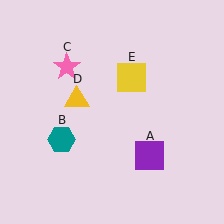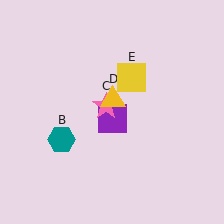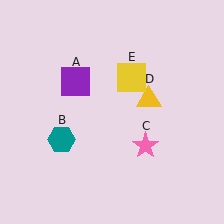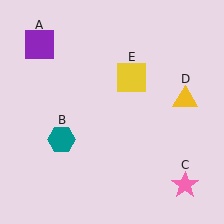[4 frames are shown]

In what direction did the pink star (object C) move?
The pink star (object C) moved down and to the right.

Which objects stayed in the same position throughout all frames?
Teal hexagon (object B) and yellow square (object E) remained stationary.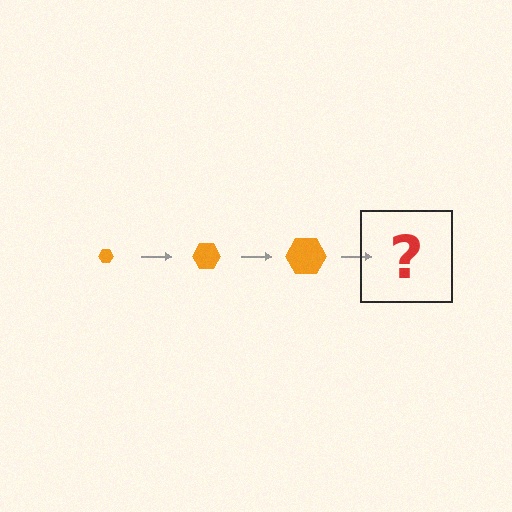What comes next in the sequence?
The next element should be an orange hexagon, larger than the previous one.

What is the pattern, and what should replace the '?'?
The pattern is that the hexagon gets progressively larger each step. The '?' should be an orange hexagon, larger than the previous one.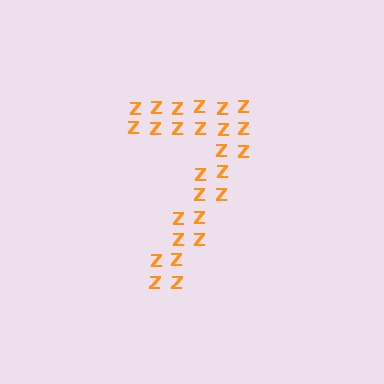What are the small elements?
The small elements are letter Z's.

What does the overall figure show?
The overall figure shows the digit 7.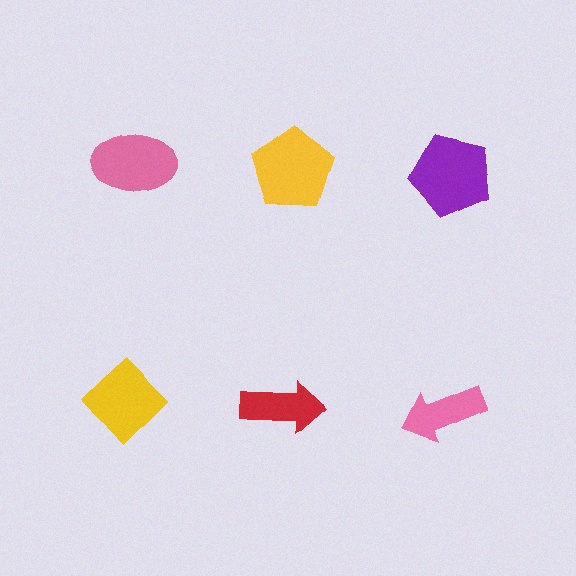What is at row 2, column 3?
A pink arrow.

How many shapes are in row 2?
3 shapes.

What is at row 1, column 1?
A pink ellipse.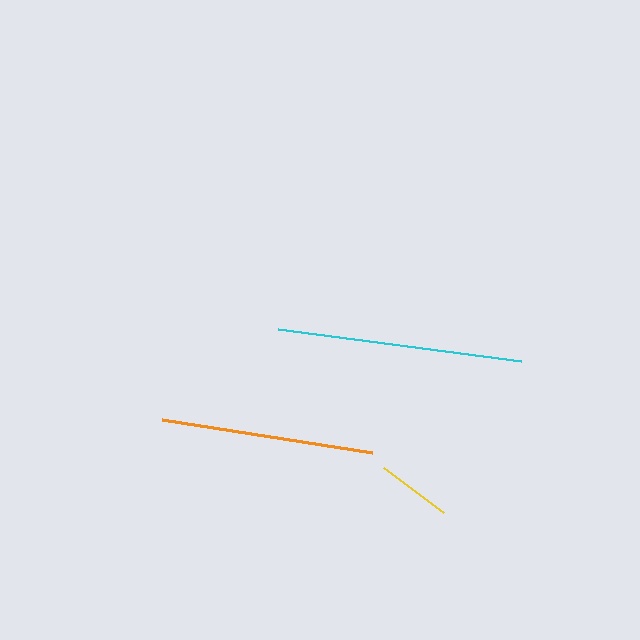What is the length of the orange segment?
The orange segment is approximately 213 pixels long.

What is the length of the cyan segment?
The cyan segment is approximately 245 pixels long.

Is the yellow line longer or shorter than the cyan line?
The cyan line is longer than the yellow line.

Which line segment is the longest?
The cyan line is the longest at approximately 245 pixels.